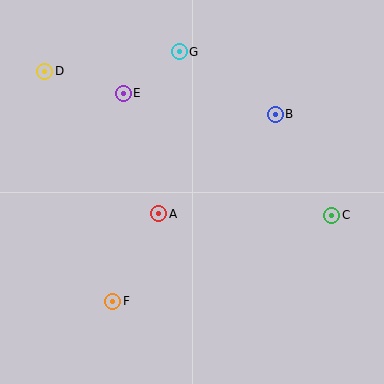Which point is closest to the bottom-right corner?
Point C is closest to the bottom-right corner.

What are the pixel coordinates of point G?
Point G is at (179, 52).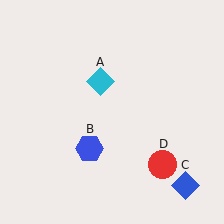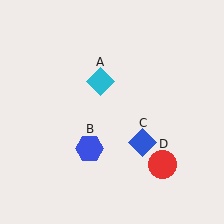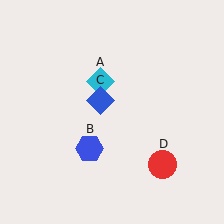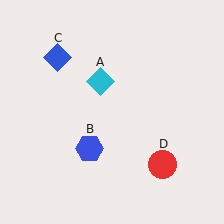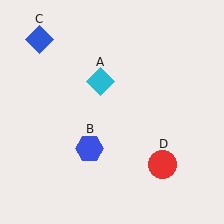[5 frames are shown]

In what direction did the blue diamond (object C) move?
The blue diamond (object C) moved up and to the left.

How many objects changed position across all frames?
1 object changed position: blue diamond (object C).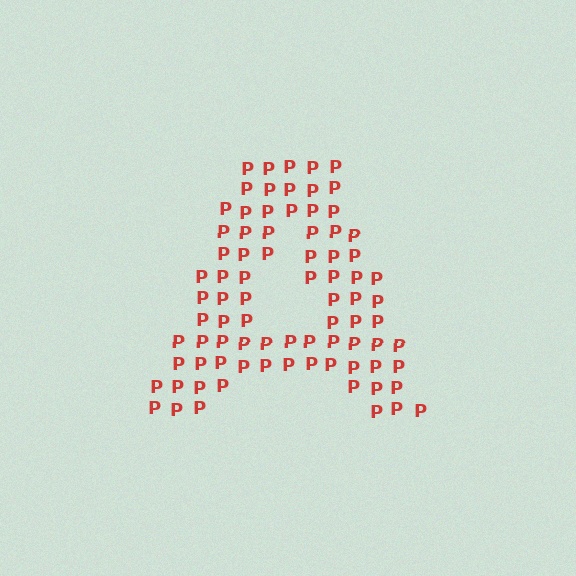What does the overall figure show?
The overall figure shows the letter A.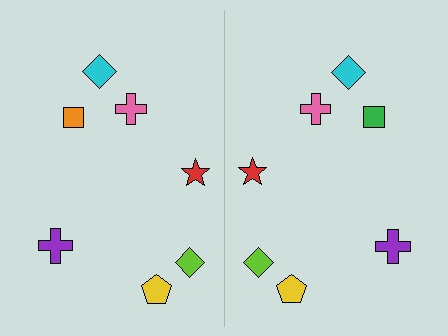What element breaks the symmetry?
The green square on the right side breaks the symmetry — its mirror counterpart is orange.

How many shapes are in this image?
There are 14 shapes in this image.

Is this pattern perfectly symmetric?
No, the pattern is not perfectly symmetric. The green square on the right side breaks the symmetry — its mirror counterpart is orange.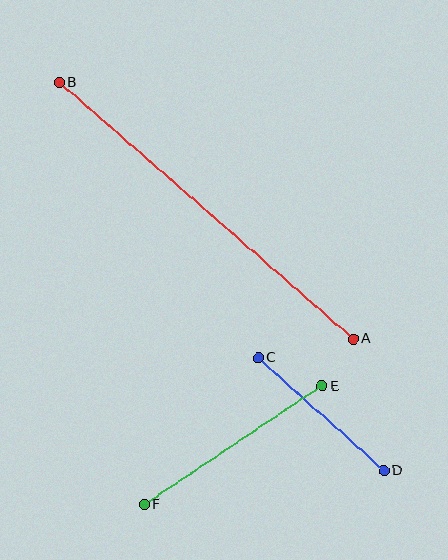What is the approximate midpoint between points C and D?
The midpoint is at approximately (321, 414) pixels.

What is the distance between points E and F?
The distance is approximately 214 pixels.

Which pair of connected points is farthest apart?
Points A and B are farthest apart.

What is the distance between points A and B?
The distance is approximately 390 pixels.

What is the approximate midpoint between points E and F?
The midpoint is at approximately (233, 445) pixels.